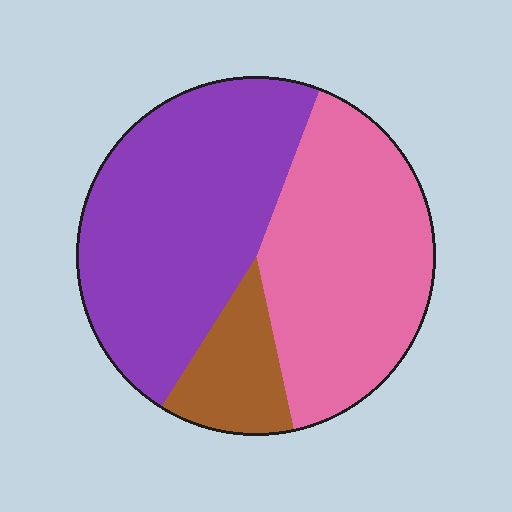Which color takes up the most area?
Purple, at roughly 45%.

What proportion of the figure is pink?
Pink takes up about two fifths (2/5) of the figure.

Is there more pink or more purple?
Purple.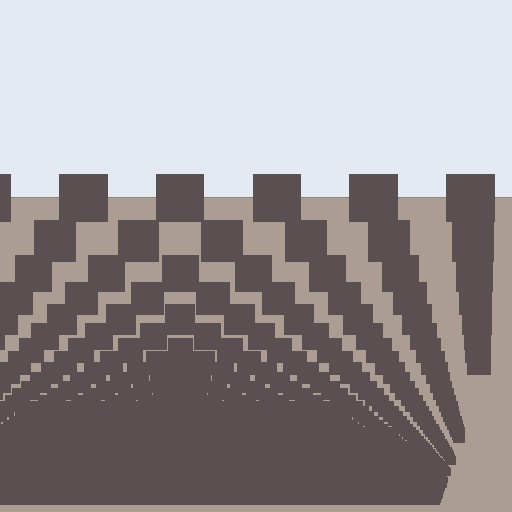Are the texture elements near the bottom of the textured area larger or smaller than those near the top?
Smaller. The gradient is inverted — elements near the bottom are smaller and denser.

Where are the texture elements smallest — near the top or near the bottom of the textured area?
Near the bottom.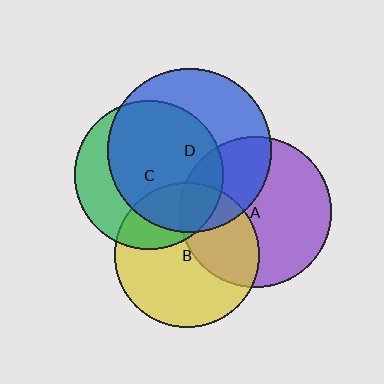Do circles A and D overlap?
Yes.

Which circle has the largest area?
Circle D (blue).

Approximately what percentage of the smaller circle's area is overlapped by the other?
Approximately 35%.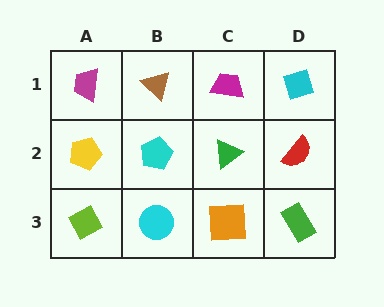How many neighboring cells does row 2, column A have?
3.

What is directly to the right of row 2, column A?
A cyan pentagon.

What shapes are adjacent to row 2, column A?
A magenta trapezoid (row 1, column A), a lime diamond (row 3, column A), a cyan pentagon (row 2, column B).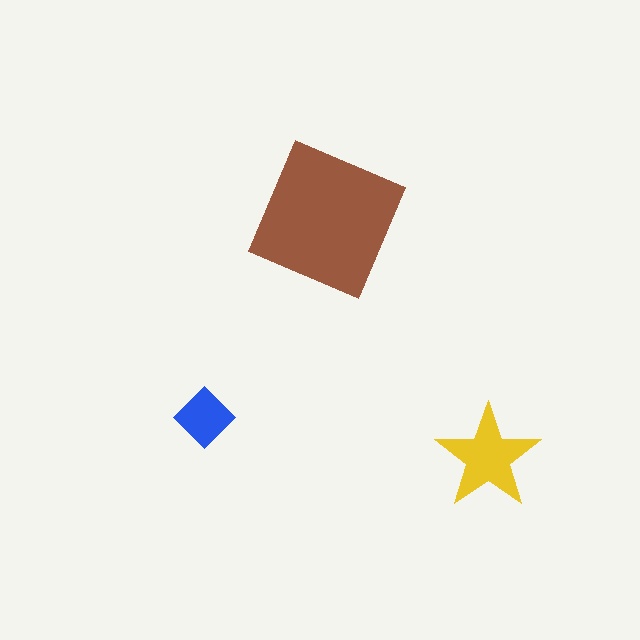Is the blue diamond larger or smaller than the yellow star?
Smaller.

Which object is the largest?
The brown square.